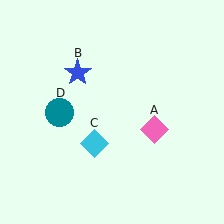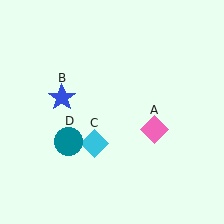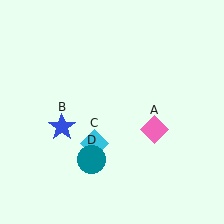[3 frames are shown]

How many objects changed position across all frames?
2 objects changed position: blue star (object B), teal circle (object D).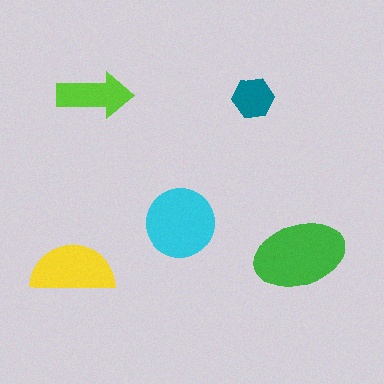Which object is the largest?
The green ellipse.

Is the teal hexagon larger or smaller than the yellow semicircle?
Smaller.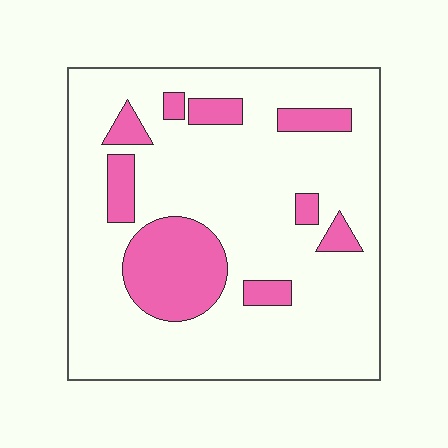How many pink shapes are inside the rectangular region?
9.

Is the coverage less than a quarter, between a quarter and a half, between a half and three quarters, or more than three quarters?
Less than a quarter.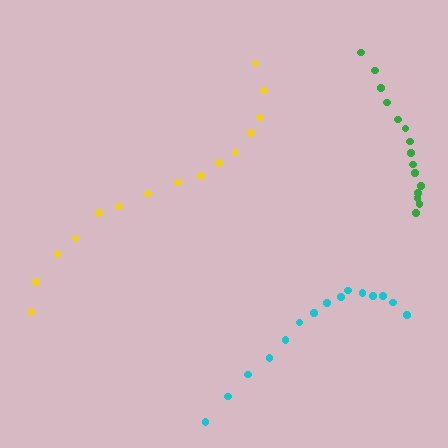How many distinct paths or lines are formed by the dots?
There are 3 distinct paths.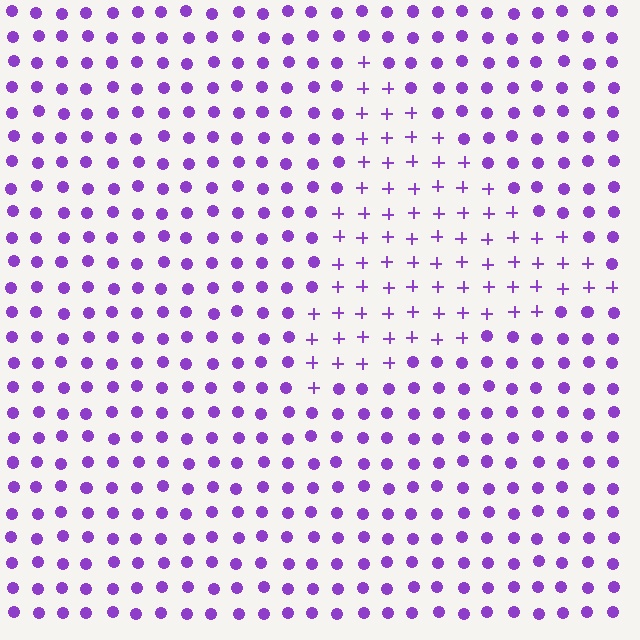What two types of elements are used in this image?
The image uses plus signs inside the triangle region and circles outside it.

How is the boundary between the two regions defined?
The boundary is defined by a change in element shape: plus signs inside vs. circles outside. All elements share the same color and spacing.